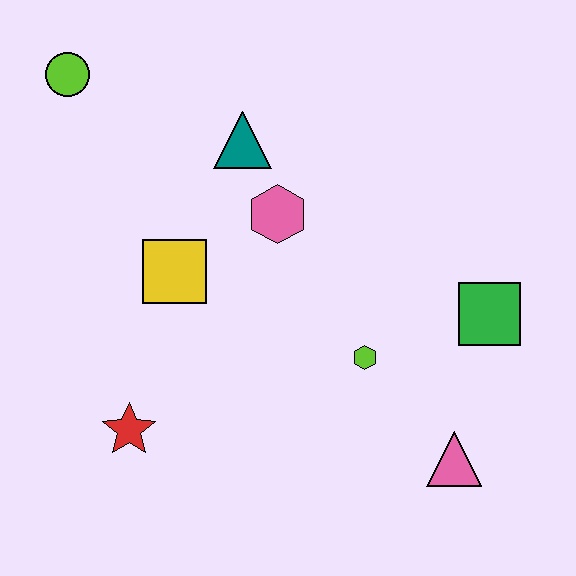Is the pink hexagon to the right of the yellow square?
Yes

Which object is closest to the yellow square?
The pink hexagon is closest to the yellow square.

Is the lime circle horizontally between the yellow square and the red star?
No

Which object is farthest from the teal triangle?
The pink triangle is farthest from the teal triangle.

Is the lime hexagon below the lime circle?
Yes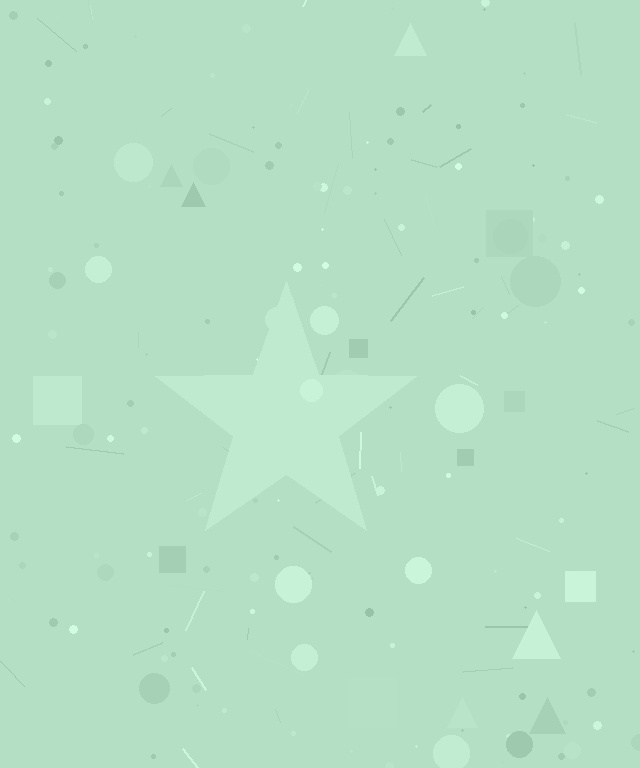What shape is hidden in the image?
A star is hidden in the image.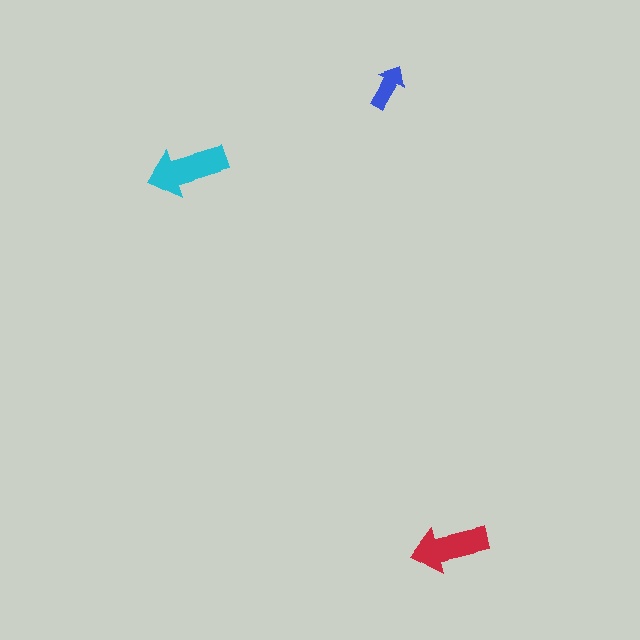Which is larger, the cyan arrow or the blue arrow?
The cyan one.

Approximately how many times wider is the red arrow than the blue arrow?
About 1.5 times wider.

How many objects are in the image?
There are 3 objects in the image.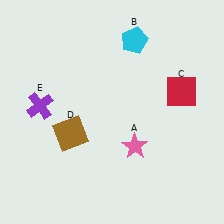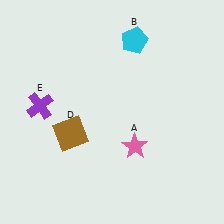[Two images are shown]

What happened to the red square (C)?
The red square (C) was removed in Image 2. It was in the top-right area of Image 1.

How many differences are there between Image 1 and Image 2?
There is 1 difference between the two images.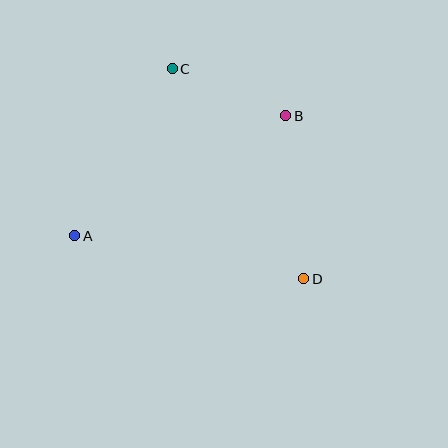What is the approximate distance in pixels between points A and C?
The distance between A and C is approximately 194 pixels.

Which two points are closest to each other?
Points B and C are closest to each other.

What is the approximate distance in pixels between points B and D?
The distance between B and D is approximately 164 pixels.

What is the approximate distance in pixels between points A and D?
The distance between A and D is approximately 233 pixels.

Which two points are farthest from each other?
Points C and D are farthest from each other.